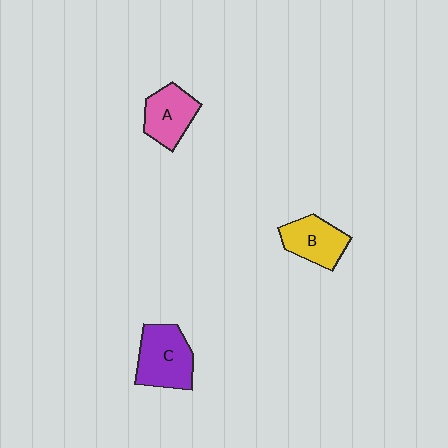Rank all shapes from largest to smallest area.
From largest to smallest: C (purple), B (yellow), A (pink).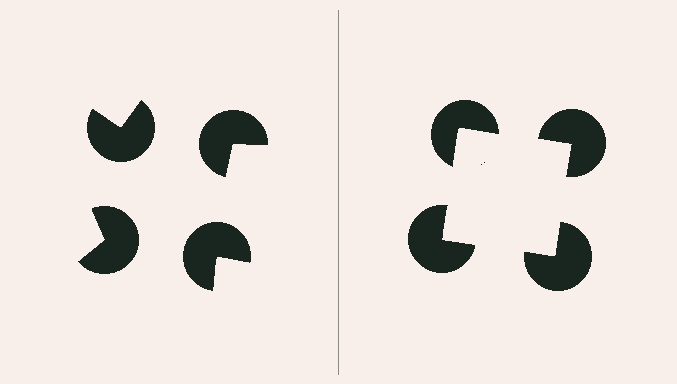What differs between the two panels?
The pac-man discs are positioned identically on both sides; only the wedge orientations differ. On the right they align to a square; on the left they are misaligned.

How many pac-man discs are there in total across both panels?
8 — 4 on each side.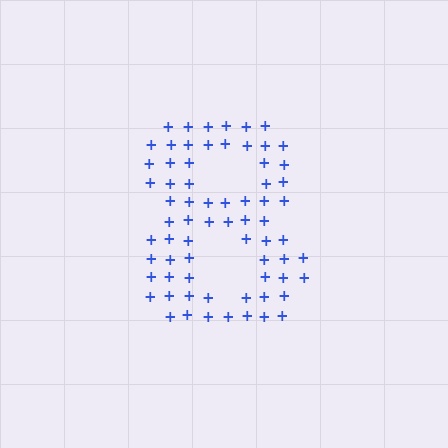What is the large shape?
The large shape is the digit 8.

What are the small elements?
The small elements are plus signs.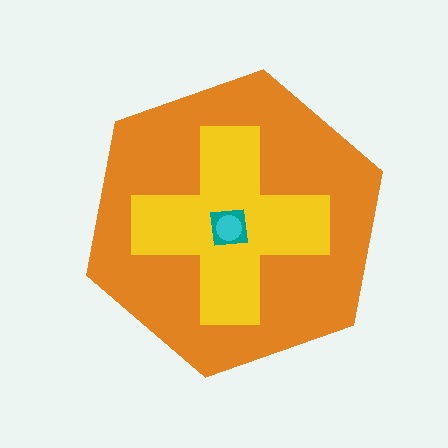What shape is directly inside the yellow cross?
The teal square.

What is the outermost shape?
The orange hexagon.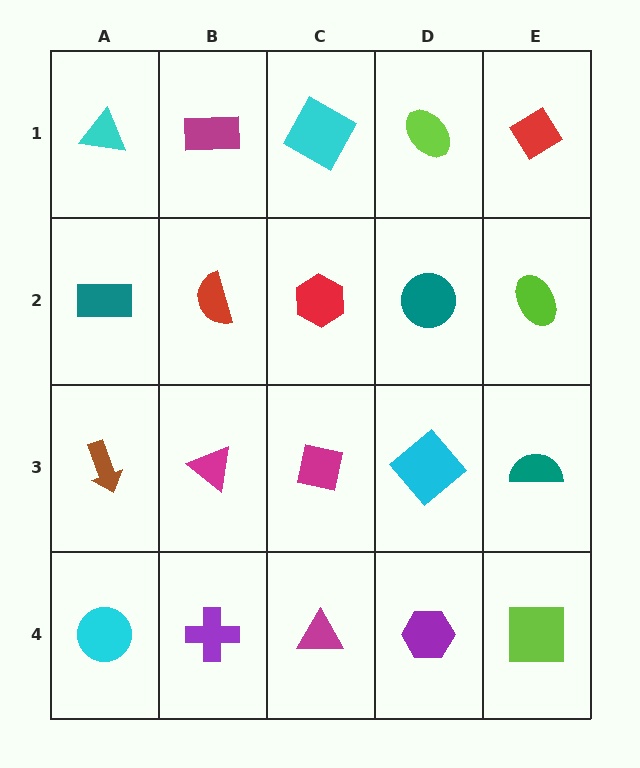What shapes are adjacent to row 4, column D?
A cyan diamond (row 3, column D), a magenta triangle (row 4, column C), a lime square (row 4, column E).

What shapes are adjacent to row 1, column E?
A lime ellipse (row 2, column E), a lime ellipse (row 1, column D).